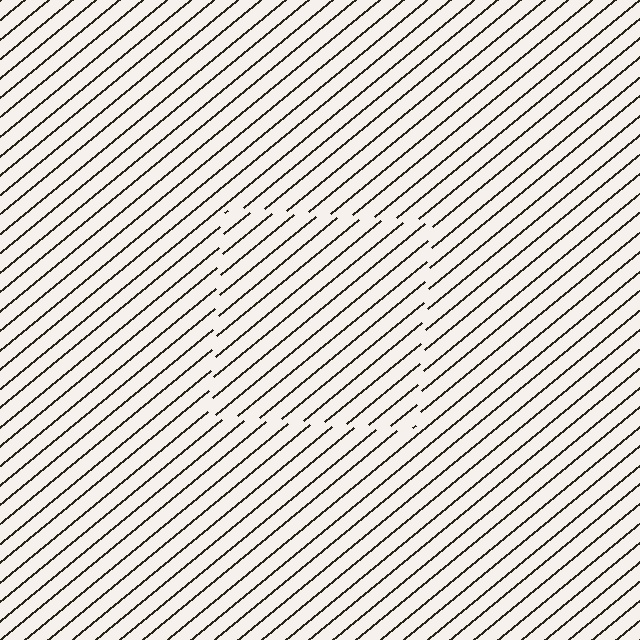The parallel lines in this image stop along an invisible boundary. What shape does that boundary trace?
An illusory square. The interior of the shape contains the same grating, shifted by half a period — the contour is defined by the phase discontinuity where line-ends from the inner and outer gratings abut.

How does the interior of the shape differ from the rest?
The interior of the shape contains the same grating, shifted by half a period — the contour is defined by the phase discontinuity where line-ends from the inner and outer gratings abut.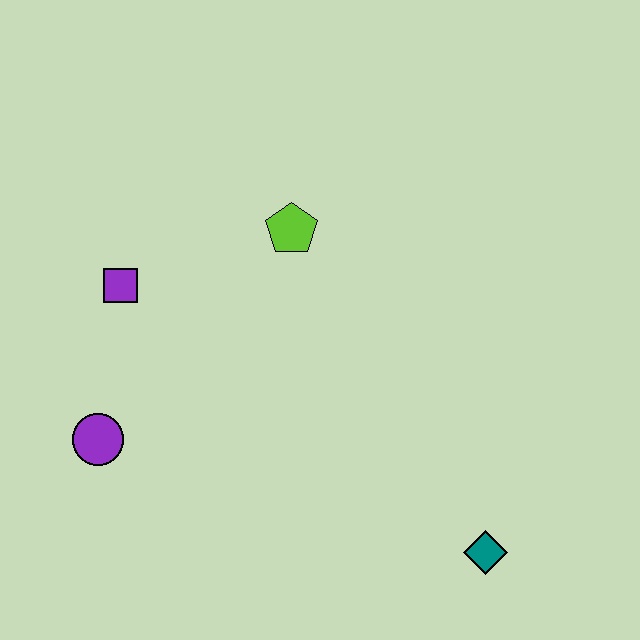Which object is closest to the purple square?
The purple circle is closest to the purple square.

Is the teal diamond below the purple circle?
Yes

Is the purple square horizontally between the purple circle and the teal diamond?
Yes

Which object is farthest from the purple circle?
The teal diamond is farthest from the purple circle.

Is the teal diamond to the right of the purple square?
Yes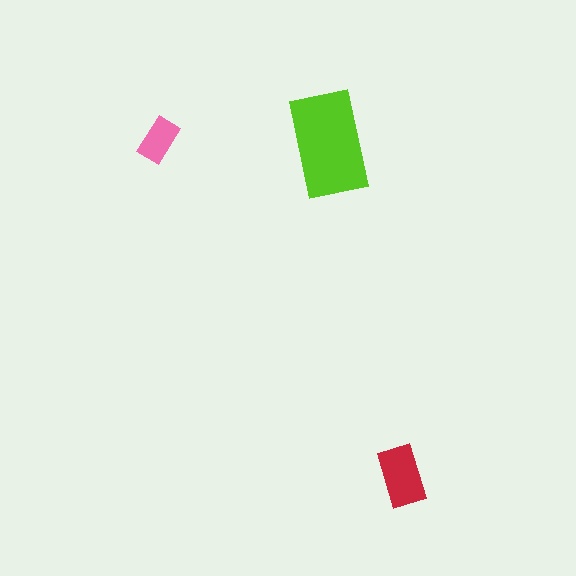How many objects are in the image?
There are 3 objects in the image.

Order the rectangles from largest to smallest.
the lime one, the red one, the pink one.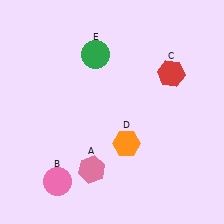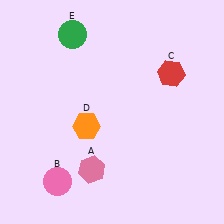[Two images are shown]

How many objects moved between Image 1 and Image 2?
2 objects moved between the two images.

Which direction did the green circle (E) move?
The green circle (E) moved left.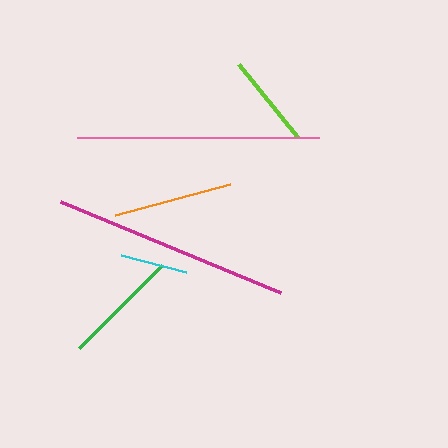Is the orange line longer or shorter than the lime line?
The orange line is longer than the lime line.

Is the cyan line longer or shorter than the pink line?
The pink line is longer than the cyan line.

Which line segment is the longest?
The pink line is the longest at approximately 243 pixels.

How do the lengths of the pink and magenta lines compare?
The pink and magenta lines are approximately the same length.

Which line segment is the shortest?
The cyan line is the shortest at approximately 67 pixels.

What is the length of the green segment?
The green segment is approximately 118 pixels long.